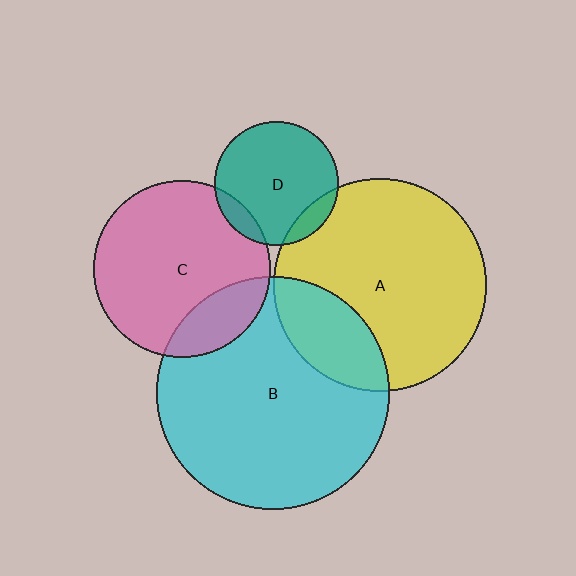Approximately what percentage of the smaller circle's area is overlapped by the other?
Approximately 25%.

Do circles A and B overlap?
Yes.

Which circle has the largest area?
Circle B (cyan).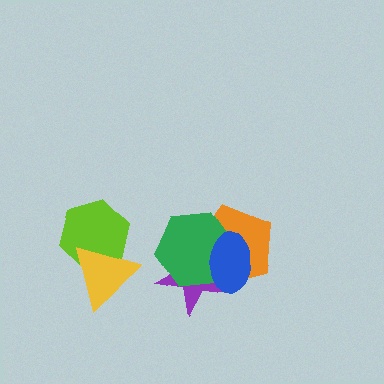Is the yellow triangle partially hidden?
No, no other shape covers it.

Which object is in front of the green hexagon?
The blue ellipse is in front of the green hexagon.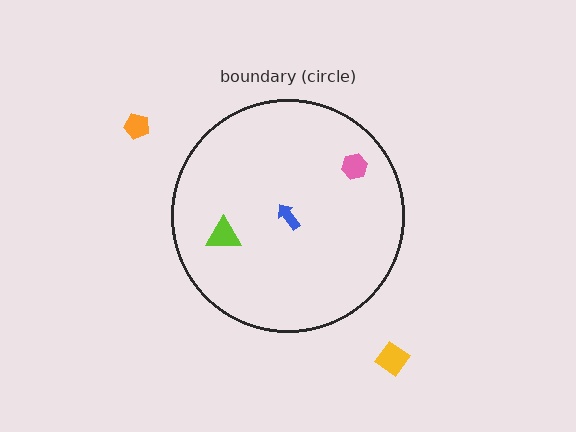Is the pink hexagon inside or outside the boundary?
Inside.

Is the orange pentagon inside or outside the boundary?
Outside.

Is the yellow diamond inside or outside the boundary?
Outside.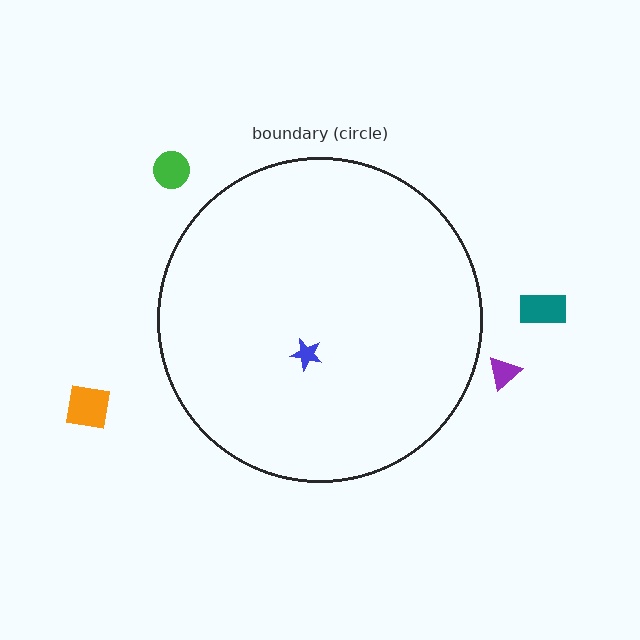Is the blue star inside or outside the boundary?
Inside.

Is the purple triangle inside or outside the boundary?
Outside.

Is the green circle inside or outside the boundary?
Outside.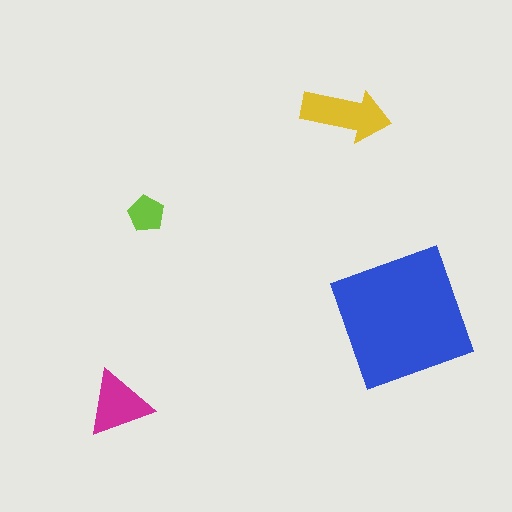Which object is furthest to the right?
The blue square is rightmost.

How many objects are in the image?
There are 4 objects in the image.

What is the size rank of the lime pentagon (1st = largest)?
4th.